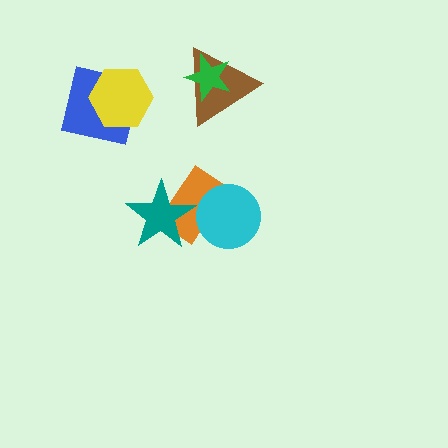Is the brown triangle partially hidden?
Yes, it is partially covered by another shape.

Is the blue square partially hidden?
Yes, it is partially covered by another shape.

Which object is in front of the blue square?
The yellow hexagon is in front of the blue square.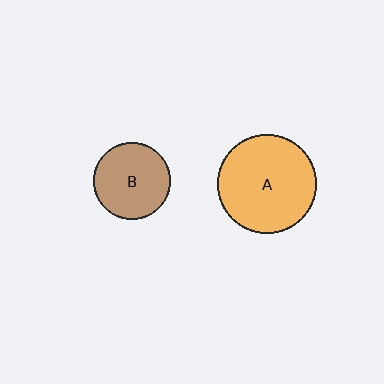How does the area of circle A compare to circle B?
Approximately 1.6 times.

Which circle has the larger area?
Circle A (orange).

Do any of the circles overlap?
No, none of the circles overlap.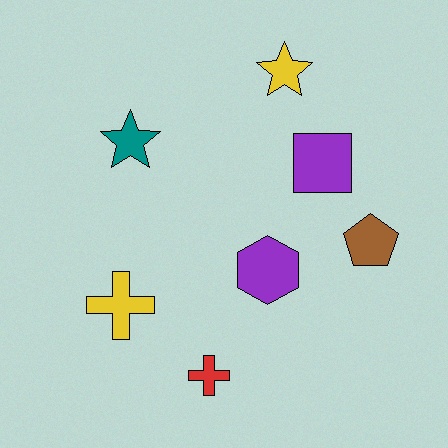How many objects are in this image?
There are 7 objects.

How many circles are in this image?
There are no circles.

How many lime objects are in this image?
There are no lime objects.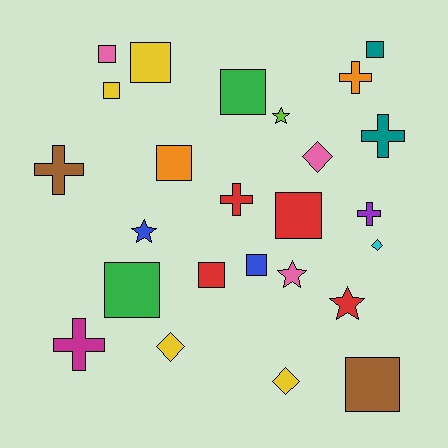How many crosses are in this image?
There are 6 crosses.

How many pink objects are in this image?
There are 3 pink objects.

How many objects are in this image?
There are 25 objects.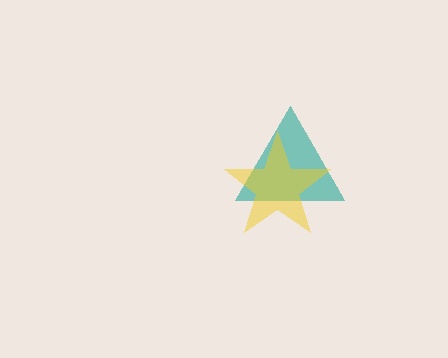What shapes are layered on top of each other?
The layered shapes are: a teal triangle, a yellow star.